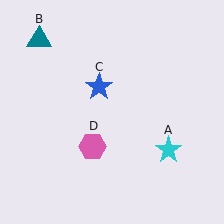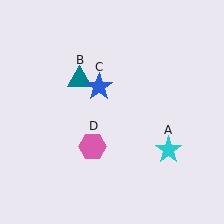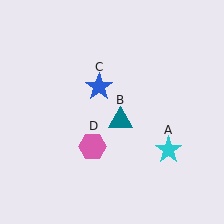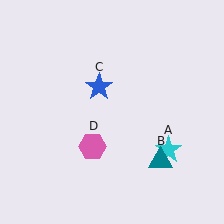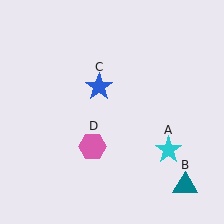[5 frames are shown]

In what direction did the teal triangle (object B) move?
The teal triangle (object B) moved down and to the right.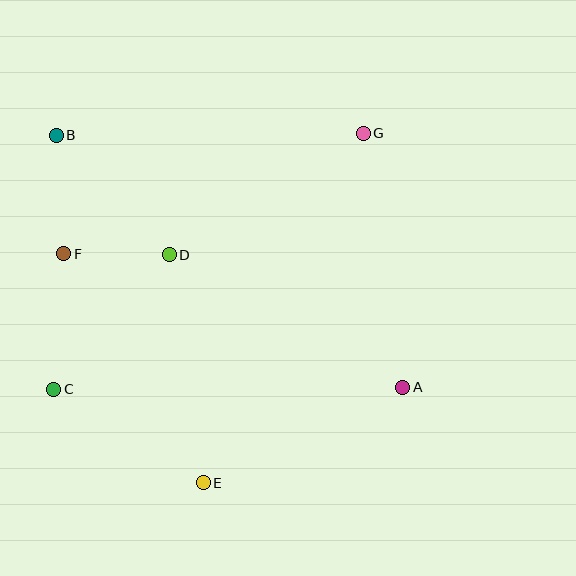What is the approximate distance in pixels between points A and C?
The distance between A and C is approximately 349 pixels.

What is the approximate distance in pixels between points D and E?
The distance between D and E is approximately 230 pixels.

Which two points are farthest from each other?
Points A and B are farthest from each other.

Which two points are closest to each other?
Points D and F are closest to each other.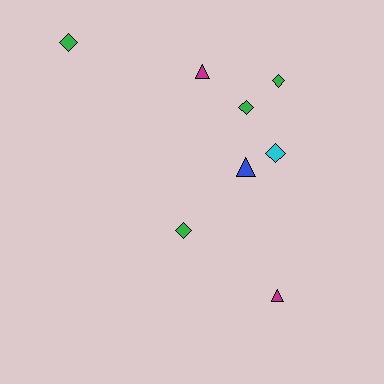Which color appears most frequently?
Green, with 4 objects.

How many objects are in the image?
There are 8 objects.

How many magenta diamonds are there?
There are no magenta diamonds.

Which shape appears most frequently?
Diamond, with 5 objects.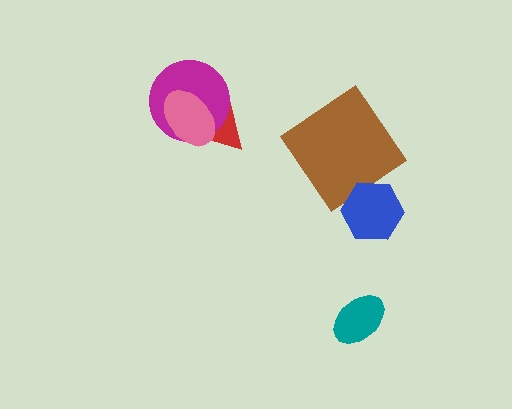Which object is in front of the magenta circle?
The pink ellipse is in front of the magenta circle.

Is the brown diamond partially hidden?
Yes, it is partially covered by another shape.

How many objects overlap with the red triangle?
2 objects overlap with the red triangle.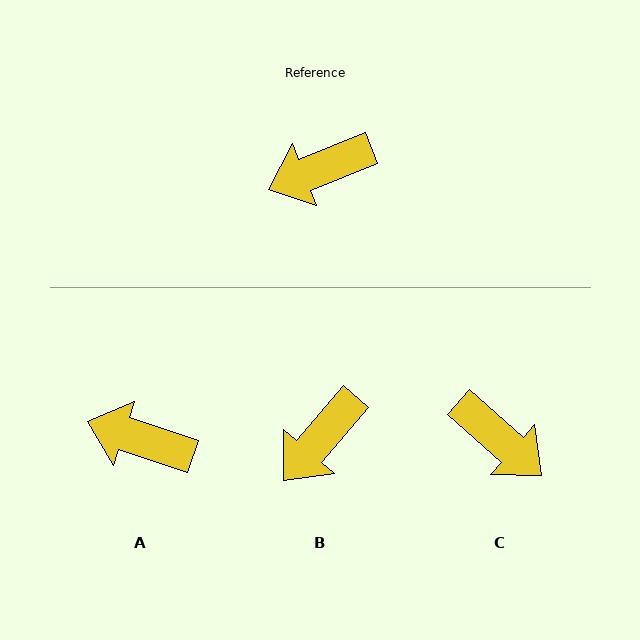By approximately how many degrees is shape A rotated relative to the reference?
Approximately 40 degrees clockwise.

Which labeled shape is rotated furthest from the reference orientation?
C, about 117 degrees away.